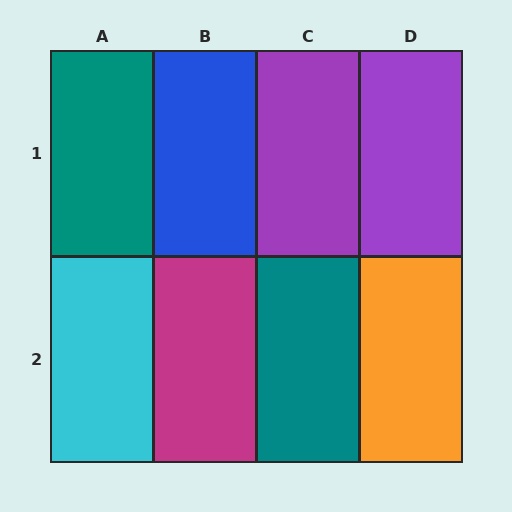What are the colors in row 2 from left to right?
Cyan, magenta, teal, orange.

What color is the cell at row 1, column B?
Blue.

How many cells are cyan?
1 cell is cyan.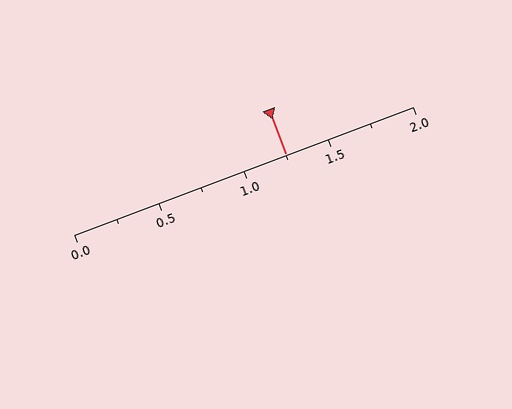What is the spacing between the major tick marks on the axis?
The major ticks are spaced 0.5 apart.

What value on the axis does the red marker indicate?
The marker indicates approximately 1.25.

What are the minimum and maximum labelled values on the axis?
The axis runs from 0.0 to 2.0.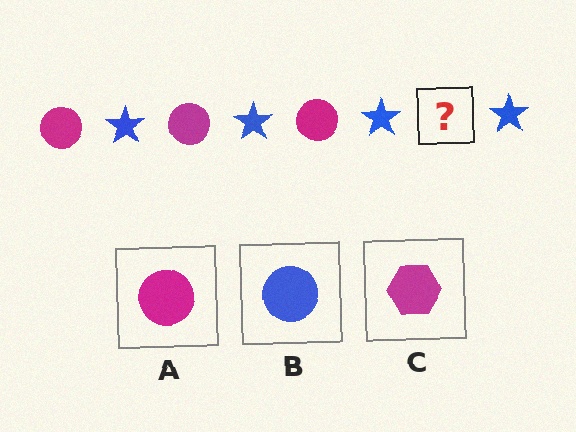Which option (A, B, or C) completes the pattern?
A.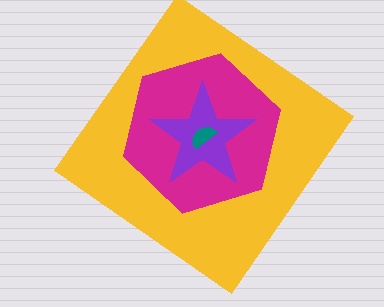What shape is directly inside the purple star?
The teal semicircle.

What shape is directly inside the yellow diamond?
The magenta hexagon.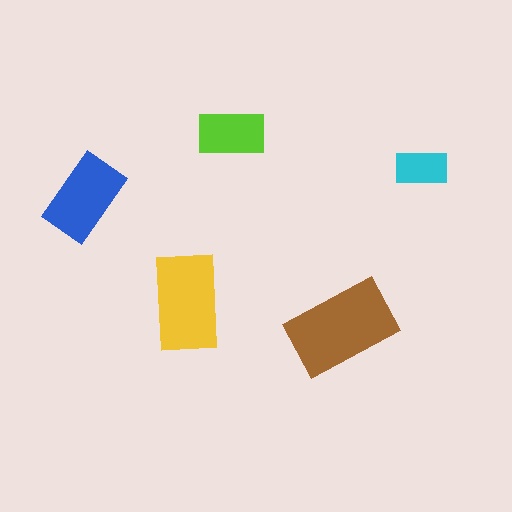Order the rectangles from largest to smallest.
the brown one, the yellow one, the blue one, the lime one, the cyan one.